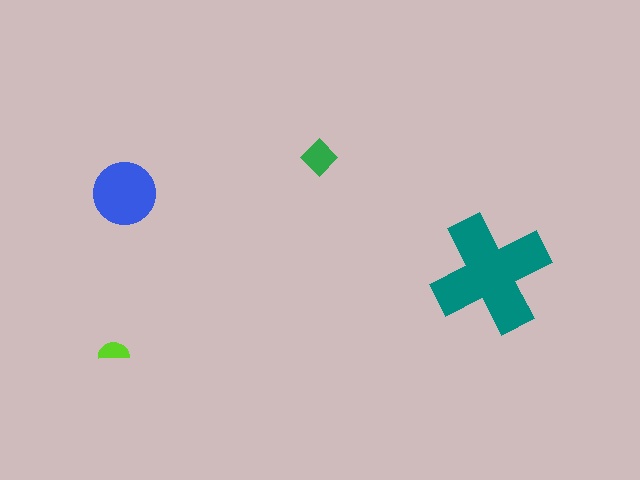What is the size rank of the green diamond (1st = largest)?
3rd.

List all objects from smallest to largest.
The lime semicircle, the green diamond, the blue circle, the teal cross.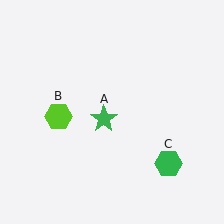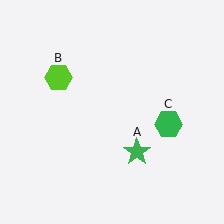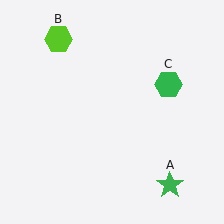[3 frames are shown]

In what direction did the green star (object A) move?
The green star (object A) moved down and to the right.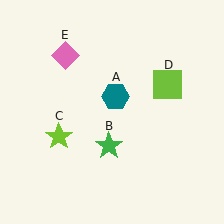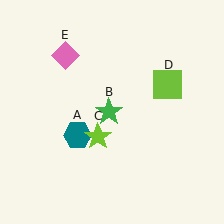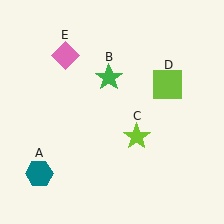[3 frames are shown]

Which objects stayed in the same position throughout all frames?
Lime square (object D) and pink diamond (object E) remained stationary.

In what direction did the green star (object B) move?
The green star (object B) moved up.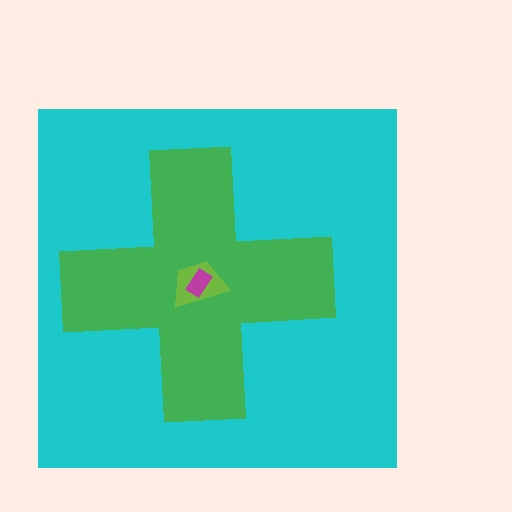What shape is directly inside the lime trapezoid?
The magenta rectangle.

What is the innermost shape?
The magenta rectangle.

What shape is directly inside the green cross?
The lime trapezoid.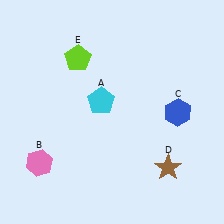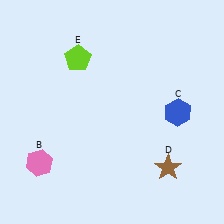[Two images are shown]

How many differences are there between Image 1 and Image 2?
There is 1 difference between the two images.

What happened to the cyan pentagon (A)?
The cyan pentagon (A) was removed in Image 2. It was in the top-left area of Image 1.